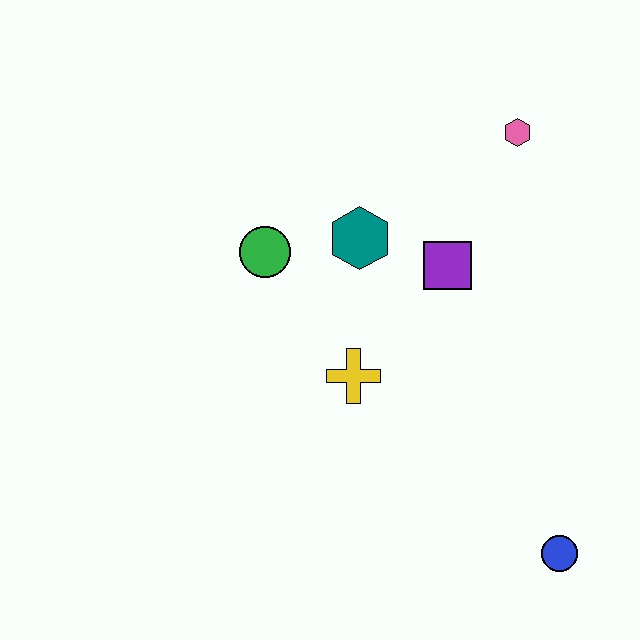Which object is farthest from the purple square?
The blue circle is farthest from the purple square.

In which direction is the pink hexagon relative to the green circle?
The pink hexagon is to the right of the green circle.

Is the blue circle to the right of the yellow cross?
Yes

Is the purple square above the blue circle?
Yes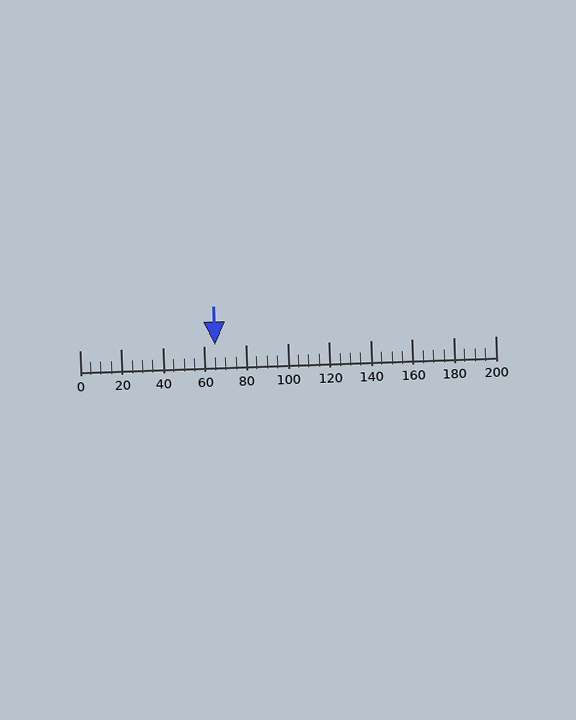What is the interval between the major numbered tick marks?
The major tick marks are spaced 20 units apart.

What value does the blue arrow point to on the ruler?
The blue arrow points to approximately 65.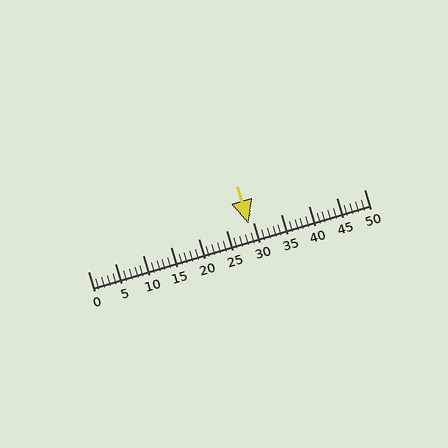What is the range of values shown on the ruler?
The ruler shows values from 0 to 50.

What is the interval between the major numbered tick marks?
The major tick marks are spaced 5 units apart.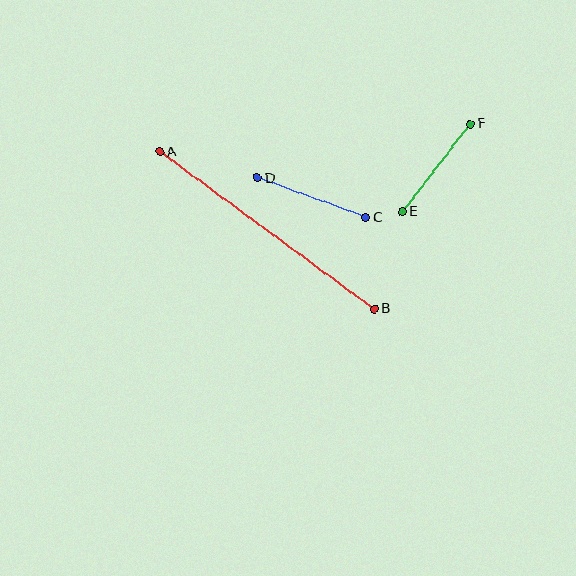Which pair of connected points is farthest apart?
Points A and B are farthest apart.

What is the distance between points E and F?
The distance is approximately 111 pixels.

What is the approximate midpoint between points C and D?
The midpoint is at approximately (312, 198) pixels.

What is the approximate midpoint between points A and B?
The midpoint is at approximately (267, 230) pixels.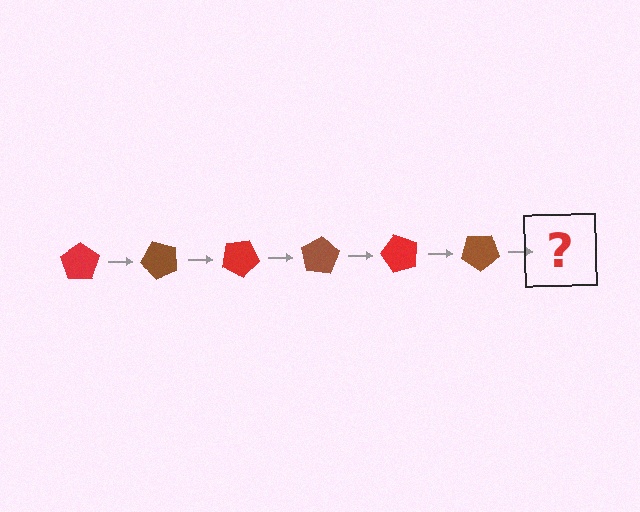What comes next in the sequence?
The next element should be a red pentagon, rotated 300 degrees from the start.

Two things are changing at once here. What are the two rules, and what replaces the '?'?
The two rules are that it rotates 50 degrees each step and the color cycles through red and brown. The '?' should be a red pentagon, rotated 300 degrees from the start.